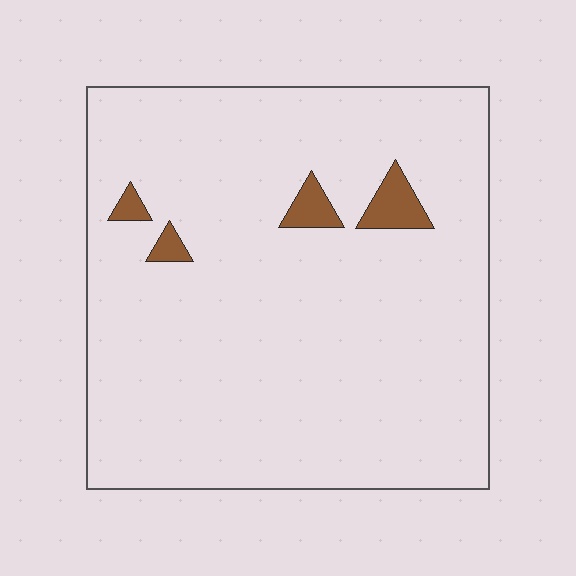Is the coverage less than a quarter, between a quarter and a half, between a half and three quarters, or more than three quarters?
Less than a quarter.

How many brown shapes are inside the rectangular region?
4.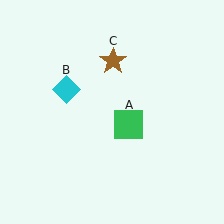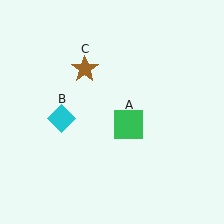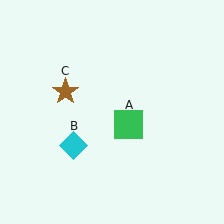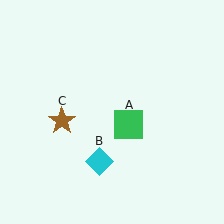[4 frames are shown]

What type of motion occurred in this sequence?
The cyan diamond (object B), brown star (object C) rotated counterclockwise around the center of the scene.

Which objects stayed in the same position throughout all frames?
Green square (object A) remained stationary.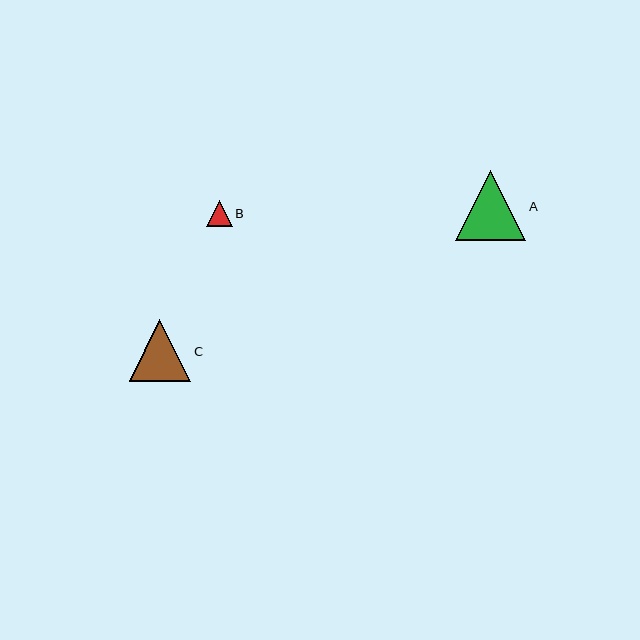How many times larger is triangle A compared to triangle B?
Triangle A is approximately 2.7 times the size of triangle B.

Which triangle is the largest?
Triangle A is the largest with a size of approximately 70 pixels.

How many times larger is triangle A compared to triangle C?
Triangle A is approximately 1.1 times the size of triangle C.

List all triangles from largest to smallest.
From largest to smallest: A, C, B.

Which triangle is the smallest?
Triangle B is the smallest with a size of approximately 26 pixels.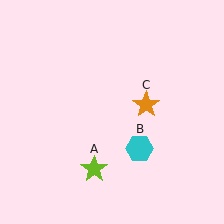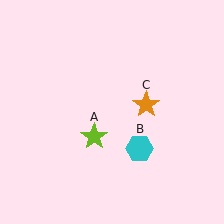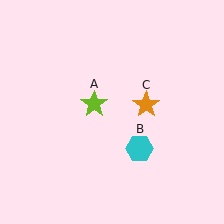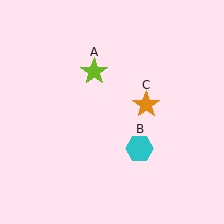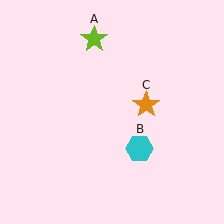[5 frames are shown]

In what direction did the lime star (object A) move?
The lime star (object A) moved up.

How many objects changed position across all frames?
1 object changed position: lime star (object A).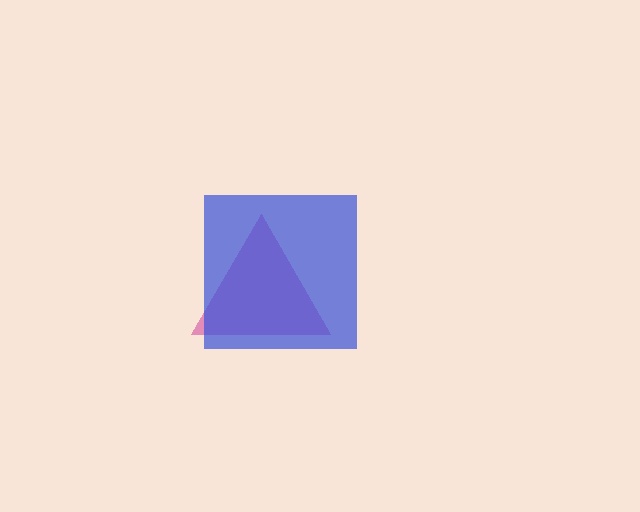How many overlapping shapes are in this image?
There are 2 overlapping shapes in the image.